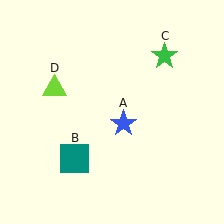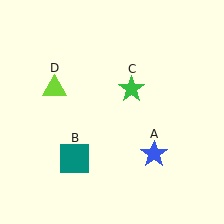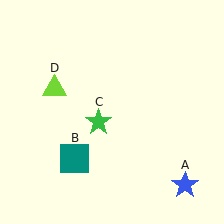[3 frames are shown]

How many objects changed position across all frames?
2 objects changed position: blue star (object A), green star (object C).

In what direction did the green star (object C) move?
The green star (object C) moved down and to the left.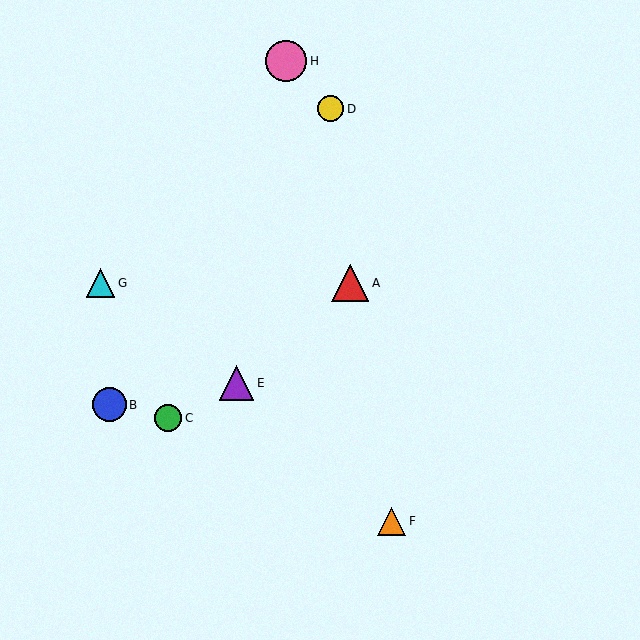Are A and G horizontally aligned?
Yes, both are at y≈283.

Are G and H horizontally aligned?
No, G is at y≈283 and H is at y≈61.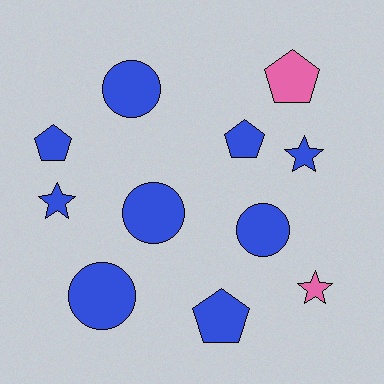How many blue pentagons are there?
There are 3 blue pentagons.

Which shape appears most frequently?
Pentagon, with 4 objects.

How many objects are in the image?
There are 11 objects.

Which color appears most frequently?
Blue, with 9 objects.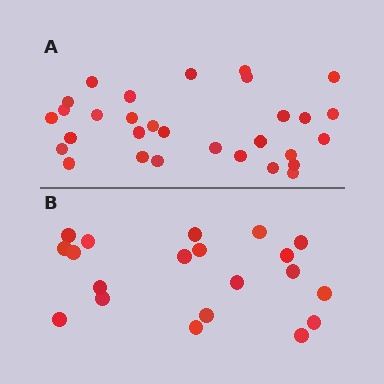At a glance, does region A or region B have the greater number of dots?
Region A (the top region) has more dots.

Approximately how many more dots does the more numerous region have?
Region A has roughly 10 or so more dots than region B.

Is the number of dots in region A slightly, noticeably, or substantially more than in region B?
Region A has substantially more. The ratio is roughly 1.5 to 1.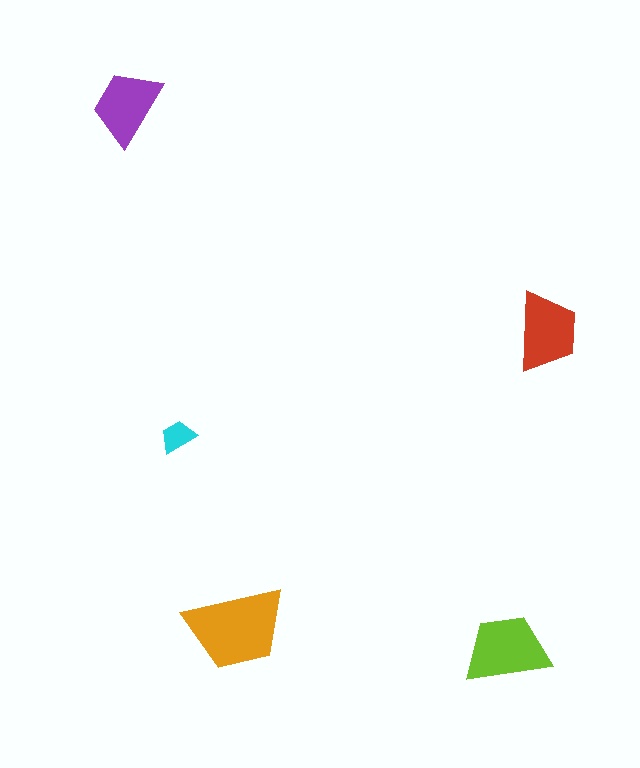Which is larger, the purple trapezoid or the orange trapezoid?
The orange one.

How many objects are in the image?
There are 5 objects in the image.